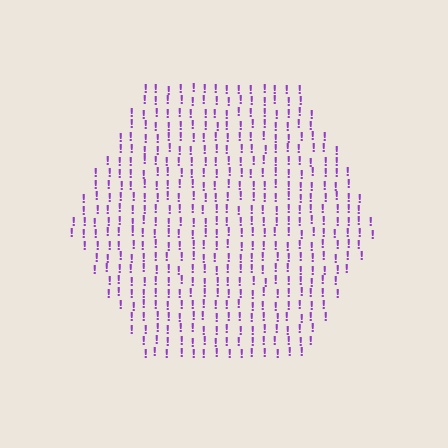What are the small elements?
The small elements are exclamation marks.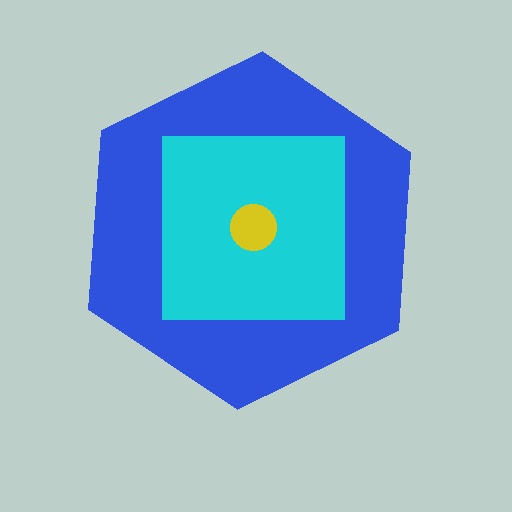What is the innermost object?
The yellow circle.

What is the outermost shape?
The blue hexagon.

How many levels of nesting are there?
3.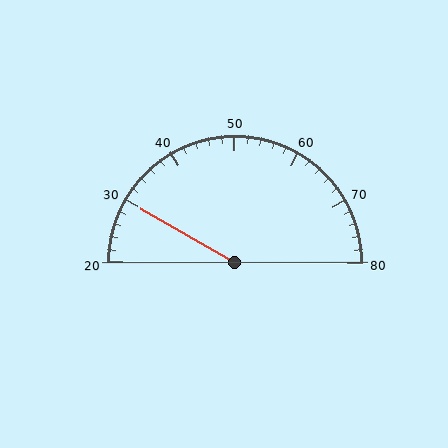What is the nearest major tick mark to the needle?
The nearest major tick mark is 30.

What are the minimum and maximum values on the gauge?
The gauge ranges from 20 to 80.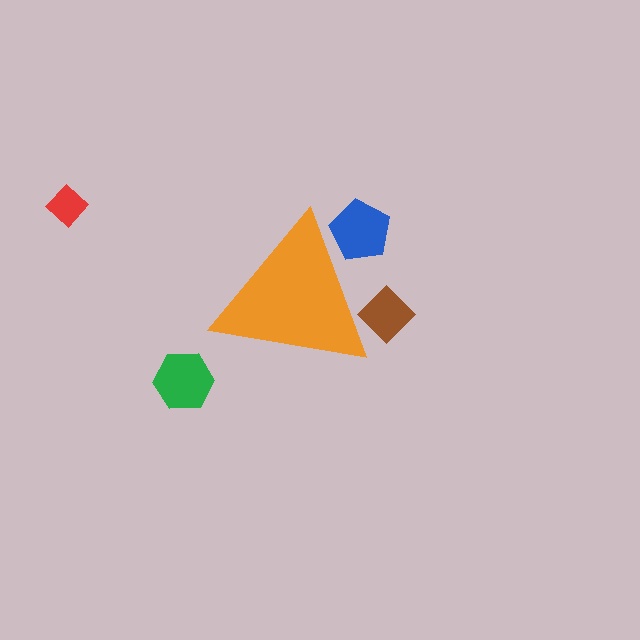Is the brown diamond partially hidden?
Yes, the brown diamond is partially hidden behind the orange triangle.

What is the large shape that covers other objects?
An orange triangle.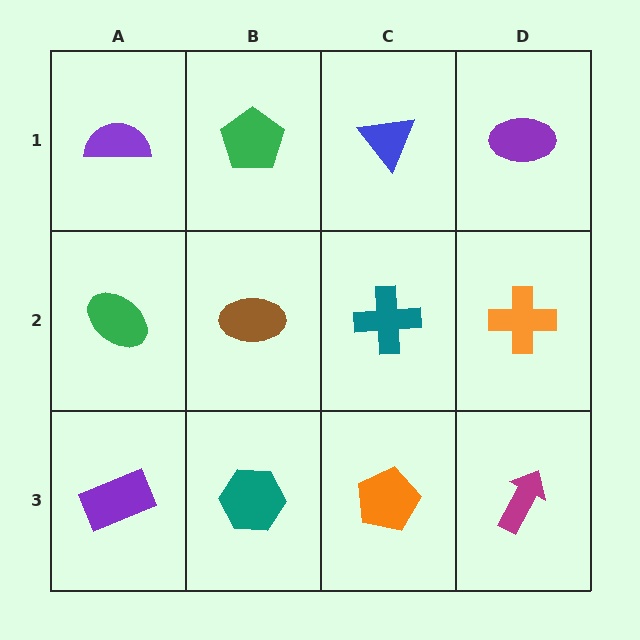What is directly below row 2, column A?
A purple rectangle.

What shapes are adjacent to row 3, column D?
An orange cross (row 2, column D), an orange pentagon (row 3, column C).